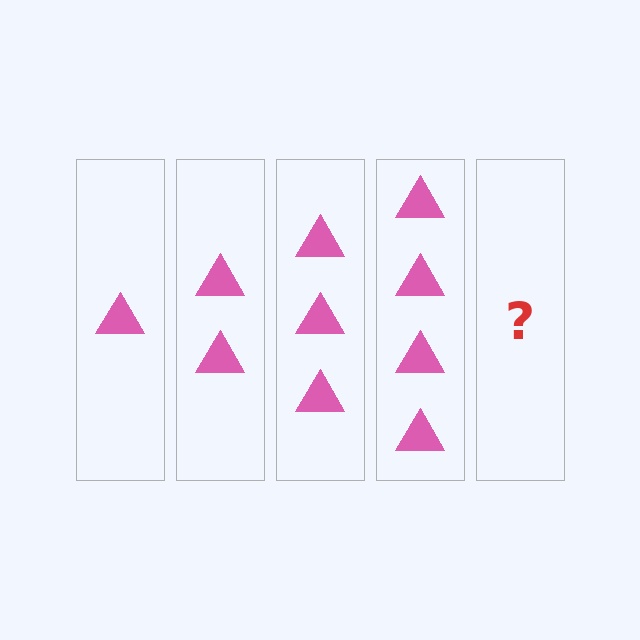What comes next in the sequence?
The next element should be 5 triangles.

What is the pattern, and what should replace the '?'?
The pattern is that each step adds one more triangle. The '?' should be 5 triangles.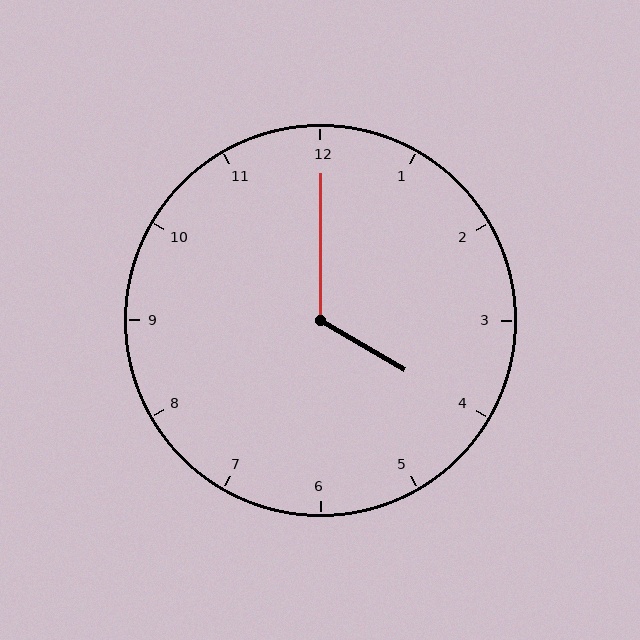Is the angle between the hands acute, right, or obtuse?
It is obtuse.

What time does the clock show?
4:00.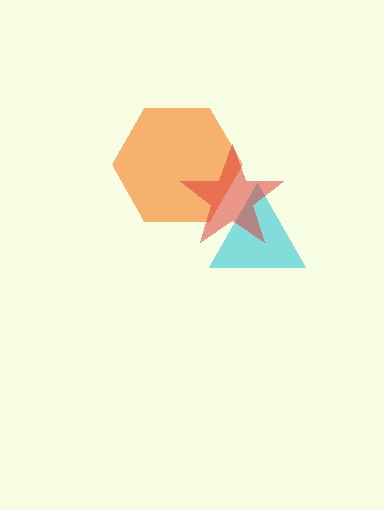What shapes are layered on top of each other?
The layered shapes are: a cyan triangle, an orange hexagon, a red star.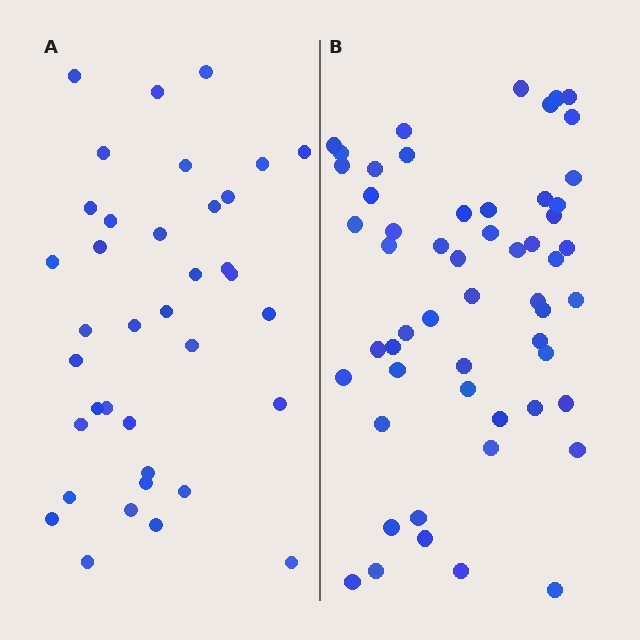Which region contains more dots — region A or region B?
Region B (the right region) has more dots.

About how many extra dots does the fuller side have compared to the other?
Region B has approximately 20 more dots than region A.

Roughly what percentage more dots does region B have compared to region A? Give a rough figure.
About 50% more.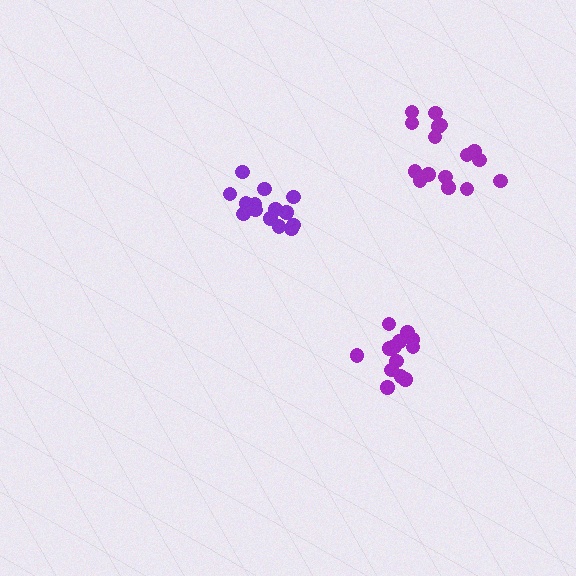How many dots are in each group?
Group 1: 14 dots, Group 2: 16 dots, Group 3: 13 dots (43 total).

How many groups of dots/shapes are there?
There are 3 groups.